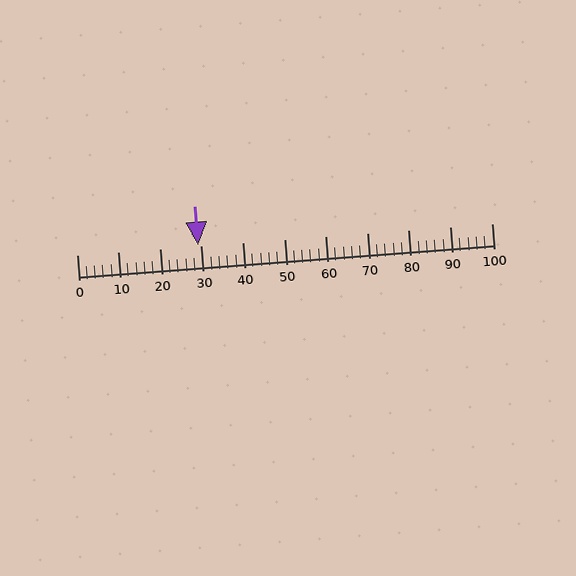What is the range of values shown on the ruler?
The ruler shows values from 0 to 100.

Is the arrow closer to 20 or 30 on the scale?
The arrow is closer to 30.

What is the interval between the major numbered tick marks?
The major tick marks are spaced 10 units apart.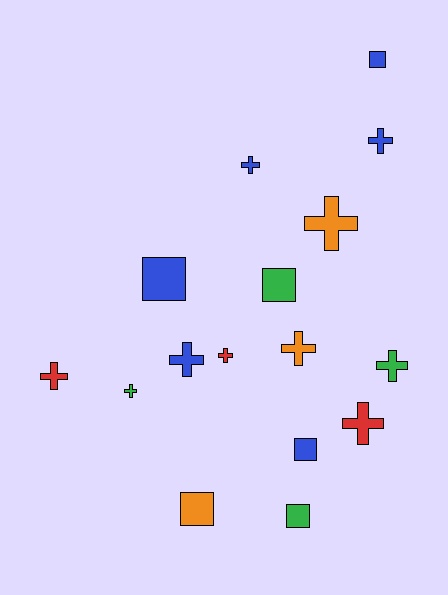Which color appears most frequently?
Blue, with 6 objects.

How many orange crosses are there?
There are 2 orange crosses.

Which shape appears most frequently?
Cross, with 10 objects.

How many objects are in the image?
There are 16 objects.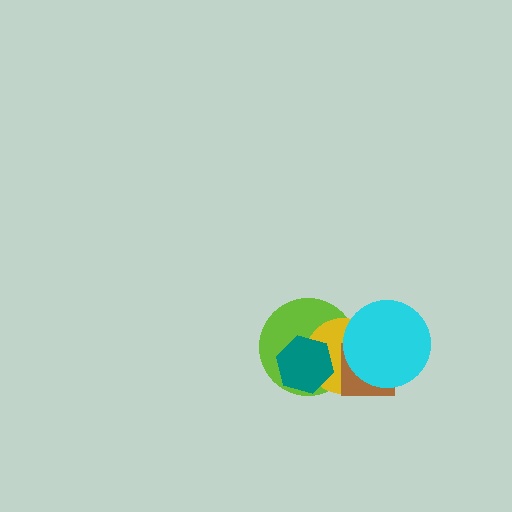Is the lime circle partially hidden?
Yes, it is partially covered by another shape.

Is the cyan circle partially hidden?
No, no other shape covers it.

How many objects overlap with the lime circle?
4 objects overlap with the lime circle.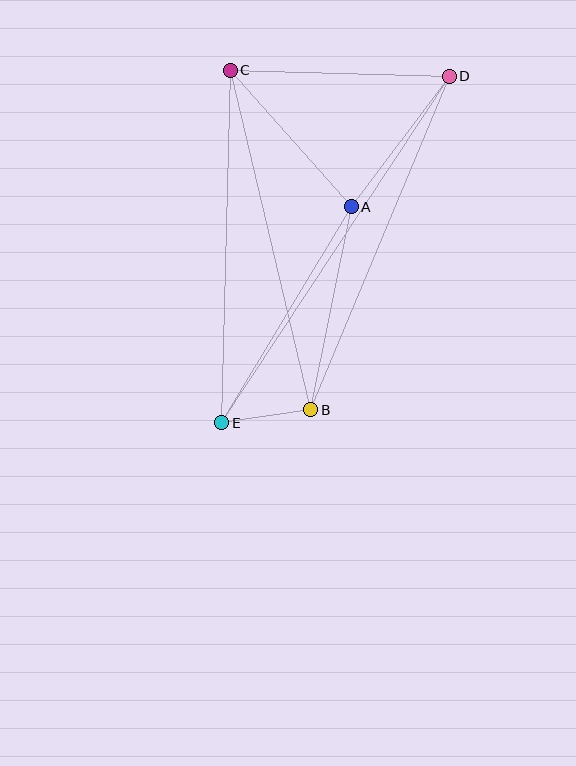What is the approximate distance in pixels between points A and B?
The distance between A and B is approximately 207 pixels.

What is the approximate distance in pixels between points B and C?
The distance between B and C is approximately 349 pixels.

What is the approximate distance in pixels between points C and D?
The distance between C and D is approximately 219 pixels.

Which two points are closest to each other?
Points B and E are closest to each other.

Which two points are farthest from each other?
Points D and E are farthest from each other.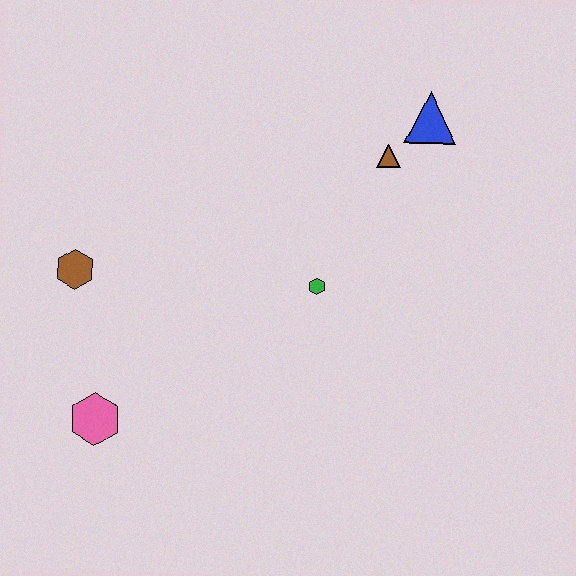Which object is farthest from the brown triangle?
The pink hexagon is farthest from the brown triangle.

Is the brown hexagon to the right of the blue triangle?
No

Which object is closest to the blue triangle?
The brown triangle is closest to the blue triangle.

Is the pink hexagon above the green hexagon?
No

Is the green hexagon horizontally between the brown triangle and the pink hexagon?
Yes